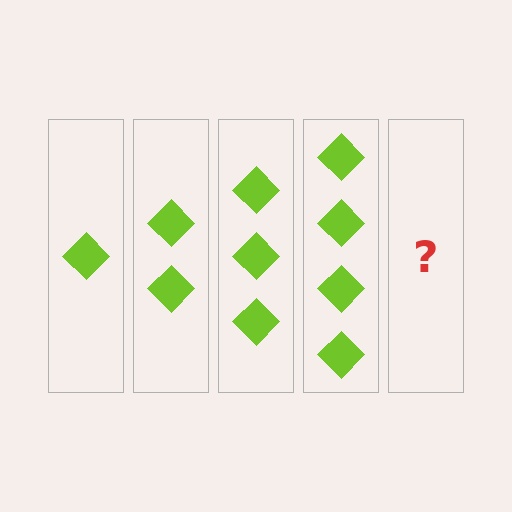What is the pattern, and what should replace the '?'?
The pattern is that each step adds one more diamond. The '?' should be 5 diamonds.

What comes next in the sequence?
The next element should be 5 diamonds.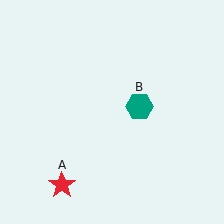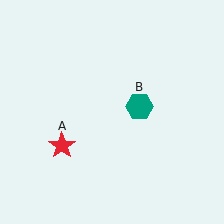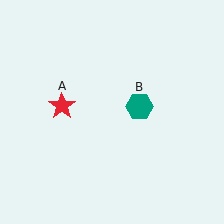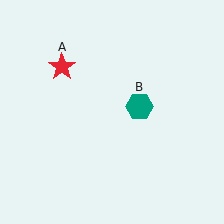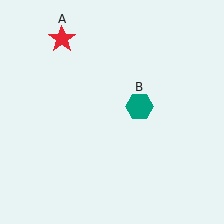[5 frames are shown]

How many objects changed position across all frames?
1 object changed position: red star (object A).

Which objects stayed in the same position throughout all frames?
Teal hexagon (object B) remained stationary.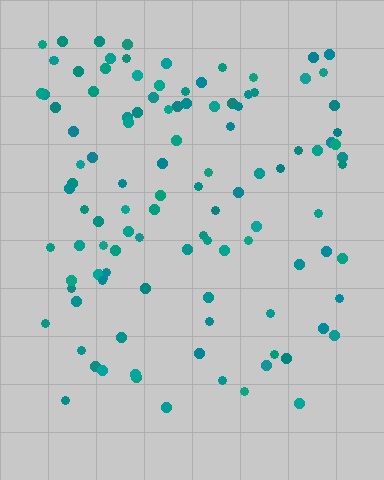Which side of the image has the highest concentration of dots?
The top.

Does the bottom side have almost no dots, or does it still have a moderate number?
Still a moderate number, just noticeably fewer than the top.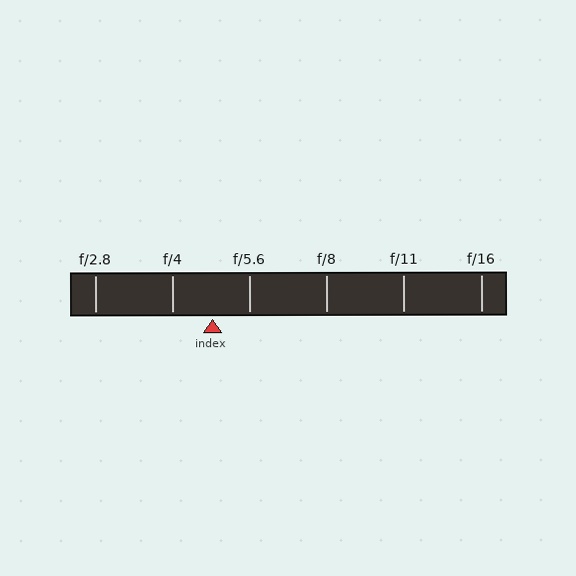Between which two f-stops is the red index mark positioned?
The index mark is between f/4 and f/5.6.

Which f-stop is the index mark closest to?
The index mark is closest to f/5.6.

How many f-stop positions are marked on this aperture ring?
There are 6 f-stop positions marked.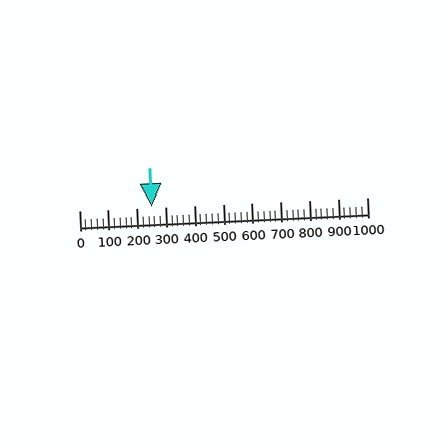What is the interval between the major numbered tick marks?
The major tick marks are spaced 100 units apart.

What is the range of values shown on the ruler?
The ruler shows values from 0 to 1000.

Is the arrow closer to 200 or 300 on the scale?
The arrow is closer to 300.